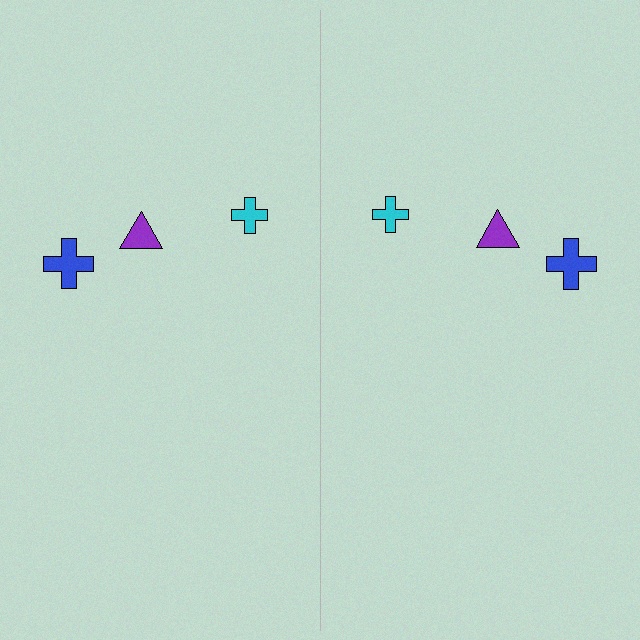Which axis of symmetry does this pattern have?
The pattern has a vertical axis of symmetry running through the center of the image.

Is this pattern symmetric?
Yes, this pattern has bilateral (reflection) symmetry.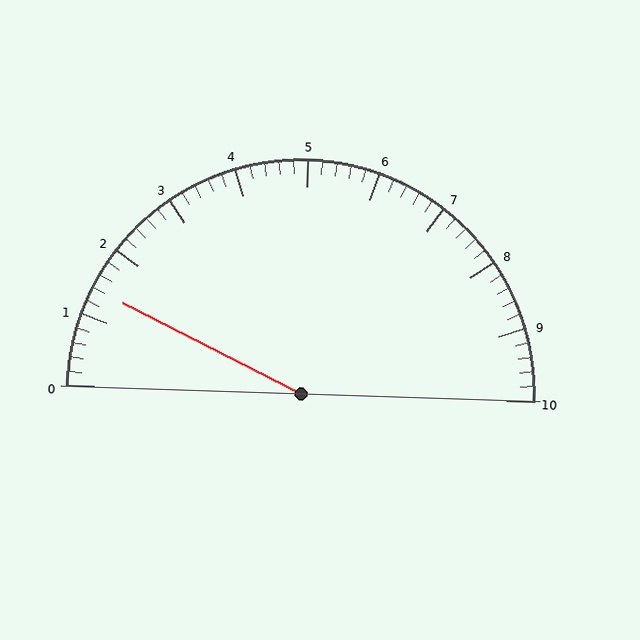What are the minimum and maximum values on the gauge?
The gauge ranges from 0 to 10.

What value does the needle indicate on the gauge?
The needle indicates approximately 1.4.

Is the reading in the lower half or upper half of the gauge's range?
The reading is in the lower half of the range (0 to 10).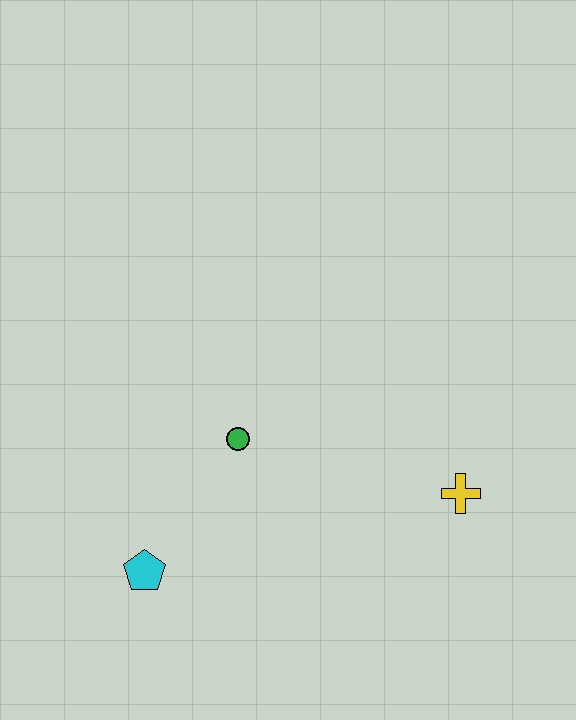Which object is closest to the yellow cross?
The green circle is closest to the yellow cross.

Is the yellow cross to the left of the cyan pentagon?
No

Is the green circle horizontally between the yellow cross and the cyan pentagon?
Yes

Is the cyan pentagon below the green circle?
Yes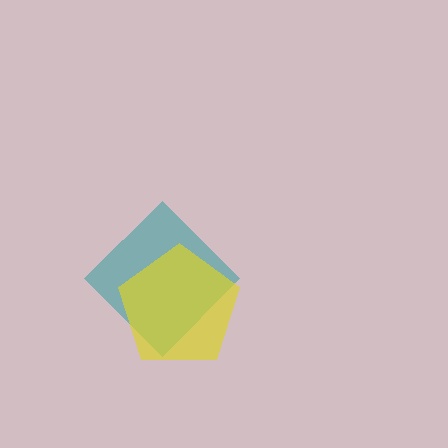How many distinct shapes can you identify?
There are 2 distinct shapes: a teal diamond, a yellow pentagon.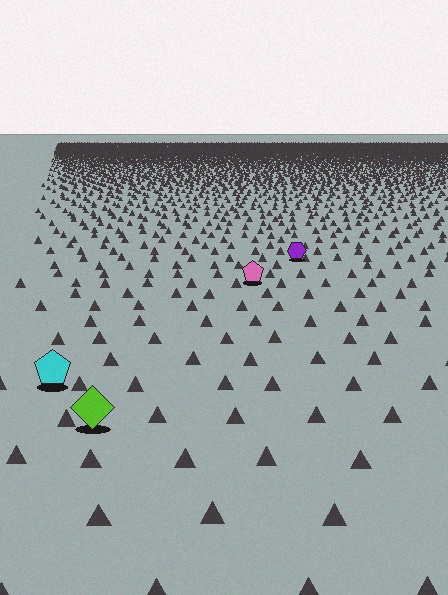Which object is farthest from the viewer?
The purple hexagon is farthest from the viewer. It appears smaller and the ground texture around it is denser.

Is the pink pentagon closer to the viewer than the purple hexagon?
Yes. The pink pentagon is closer — you can tell from the texture gradient: the ground texture is coarser near it.